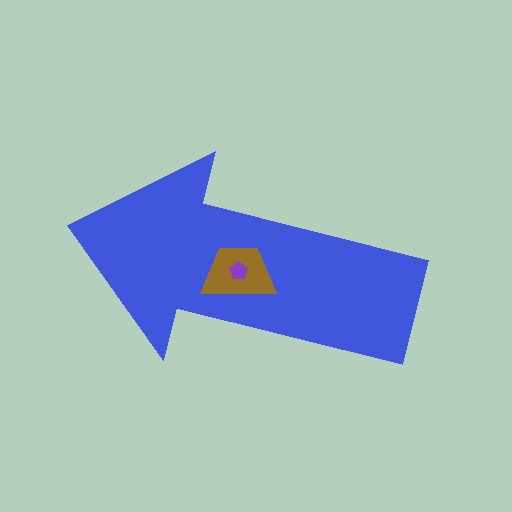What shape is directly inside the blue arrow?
The brown trapezoid.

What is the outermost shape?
The blue arrow.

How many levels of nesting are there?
3.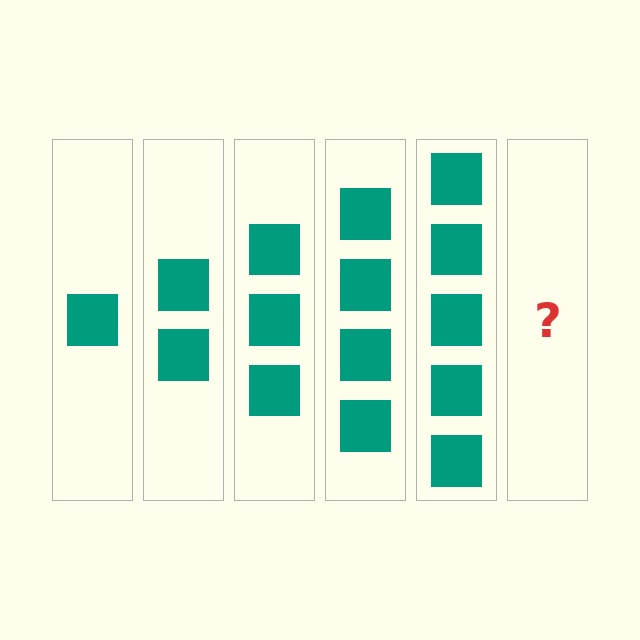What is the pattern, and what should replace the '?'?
The pattern is that each step adds one more square. The '?' should be 6 squares.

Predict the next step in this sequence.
The next step is 6 squares.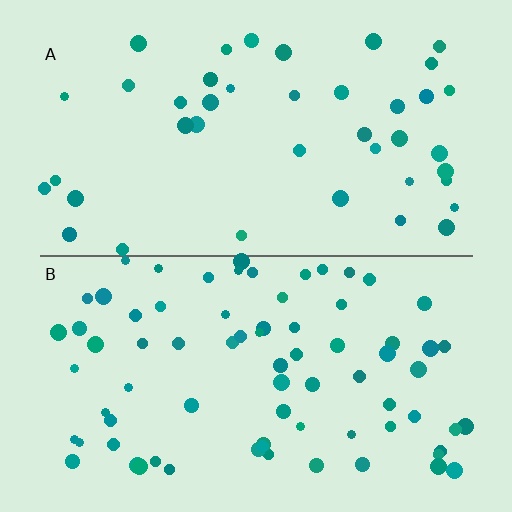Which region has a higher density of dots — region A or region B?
B (the bottom).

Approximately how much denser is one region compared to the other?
Approximately 1.8× — region B over region A.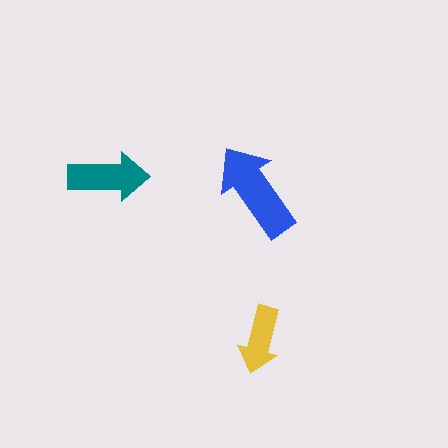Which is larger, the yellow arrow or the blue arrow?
The blue one.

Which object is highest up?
The teal arrow is topmost.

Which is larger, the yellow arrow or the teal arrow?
The teal one.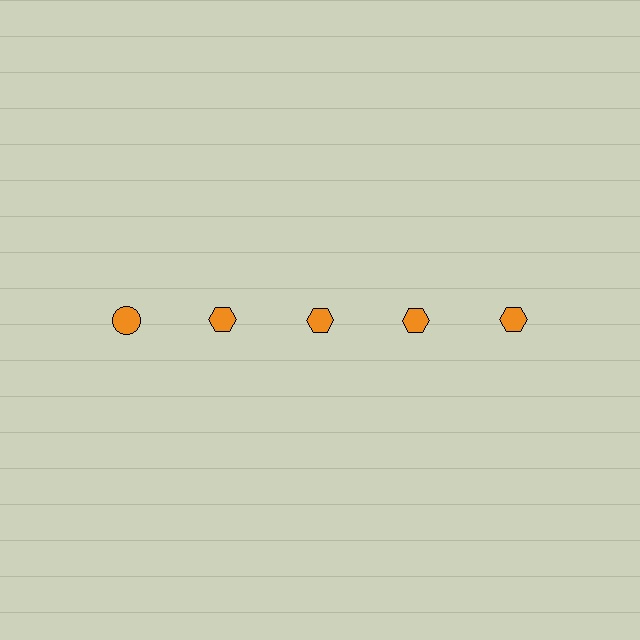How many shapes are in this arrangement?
There are 5 shapes arranged in a grid pattern.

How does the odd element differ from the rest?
It has a different shape: circle instead of hexagon.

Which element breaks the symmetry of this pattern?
The orange circle in the top row, leftmost column breaks the symmetry. All other shapes are orange hexagons.